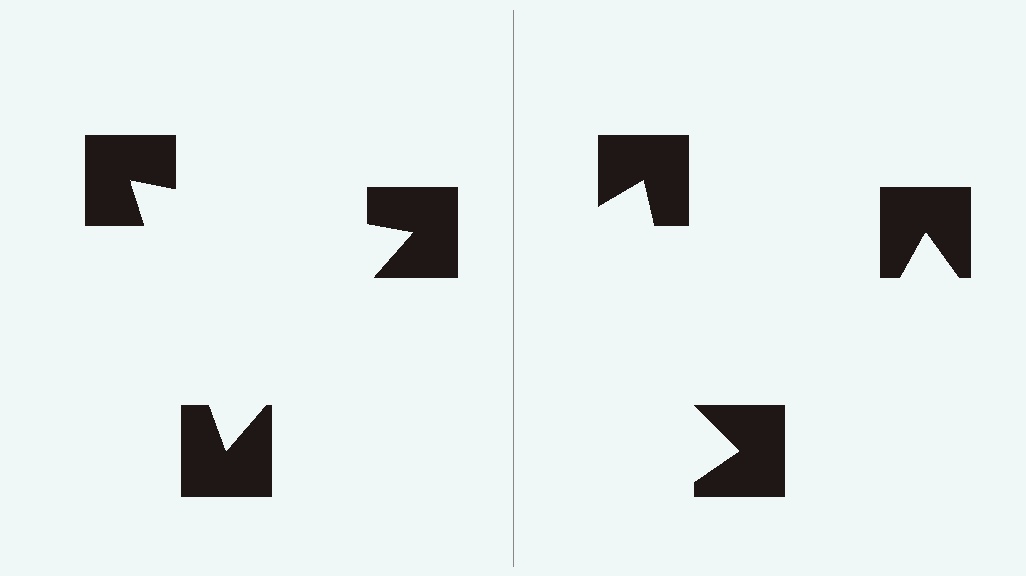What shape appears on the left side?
An illusory triangle.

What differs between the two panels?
The notched squares are positioned identically on both sides; only the wedge orientations differ. On the left they align to a triangle; on the right they are misaligned.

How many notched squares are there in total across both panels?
6 — 3 on each side.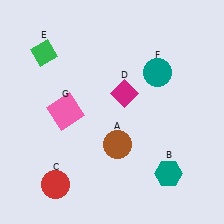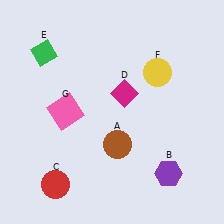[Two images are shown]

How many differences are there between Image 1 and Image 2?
There are 2 differences between the two images.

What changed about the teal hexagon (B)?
In Image 1, B is teal. In Image 2, it changed to purple.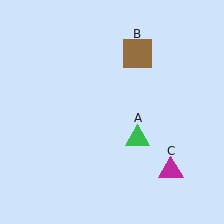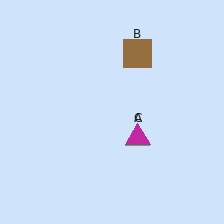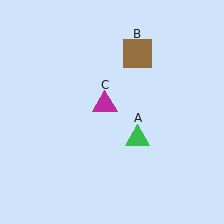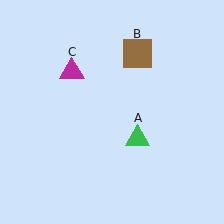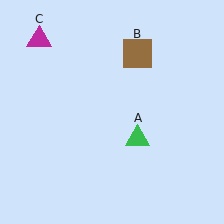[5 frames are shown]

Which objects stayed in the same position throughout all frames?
Green triangle (object A) and brown square (object B) remained stationary.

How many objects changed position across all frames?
1 object changed position: magenta triangle (object C).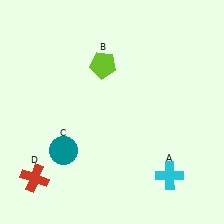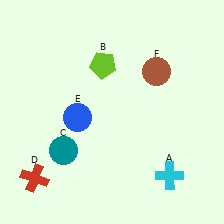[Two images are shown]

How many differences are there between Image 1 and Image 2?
There are 2 differences between the two images.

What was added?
A blue circle (E), a brown circle (F) were added in Image 2.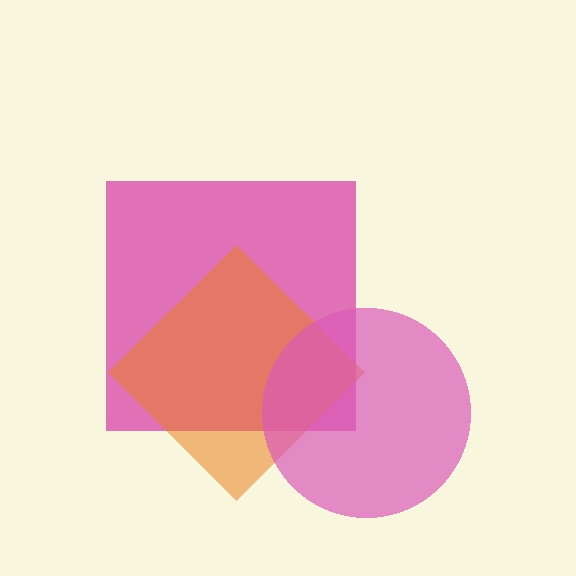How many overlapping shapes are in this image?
There are 3 overlapping shapes in the image.